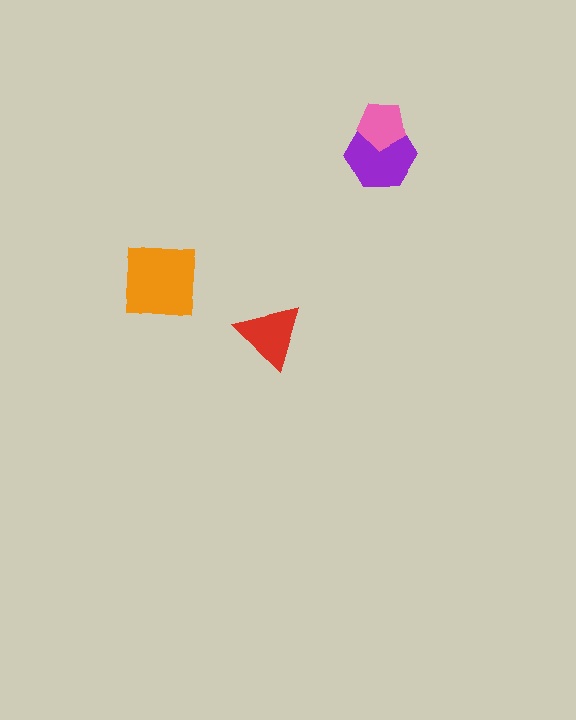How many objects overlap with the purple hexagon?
1 object overlaps with the purple hexagon.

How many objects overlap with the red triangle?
0 objects overlap with the red triangle.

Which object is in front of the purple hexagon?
The pink pentagon is in front of the purple hexagon.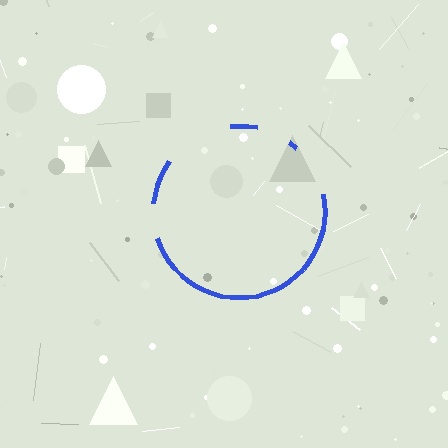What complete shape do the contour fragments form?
The contour fragments form a circle.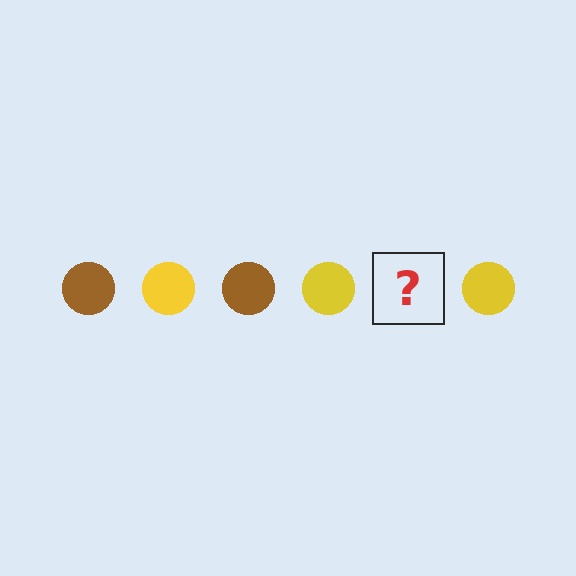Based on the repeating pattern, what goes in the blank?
The blank should be a brown circle.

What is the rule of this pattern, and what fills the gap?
The rule is that the pattern cycles through brown, yellow circles. The gap should be filled with a brown circle.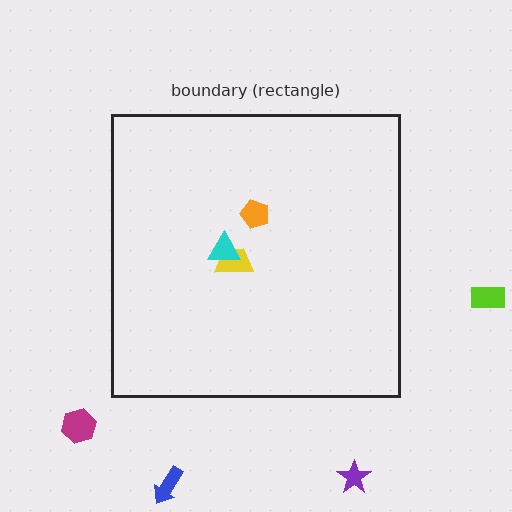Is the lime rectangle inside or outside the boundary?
Outside.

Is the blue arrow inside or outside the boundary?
Outside.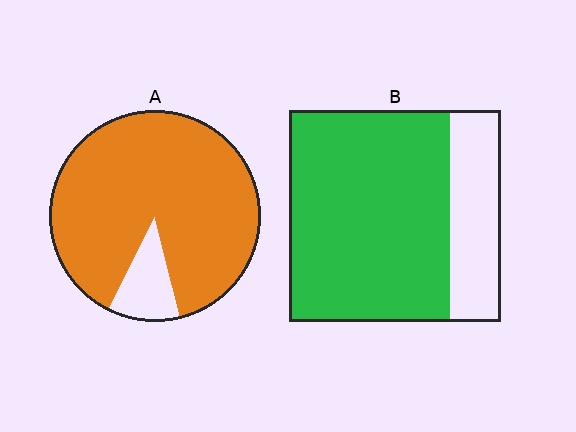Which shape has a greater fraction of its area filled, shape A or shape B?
Shape A.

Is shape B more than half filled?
Yes.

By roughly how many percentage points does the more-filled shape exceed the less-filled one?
By roughly 15 percentage points (A over B).